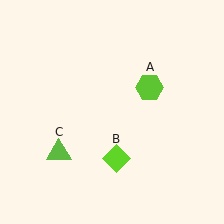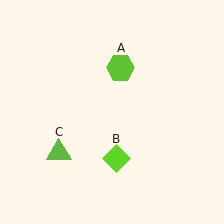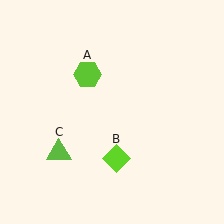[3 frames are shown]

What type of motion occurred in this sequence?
The lime hexagon (object A) rotated counterclockwise around the center of the scene.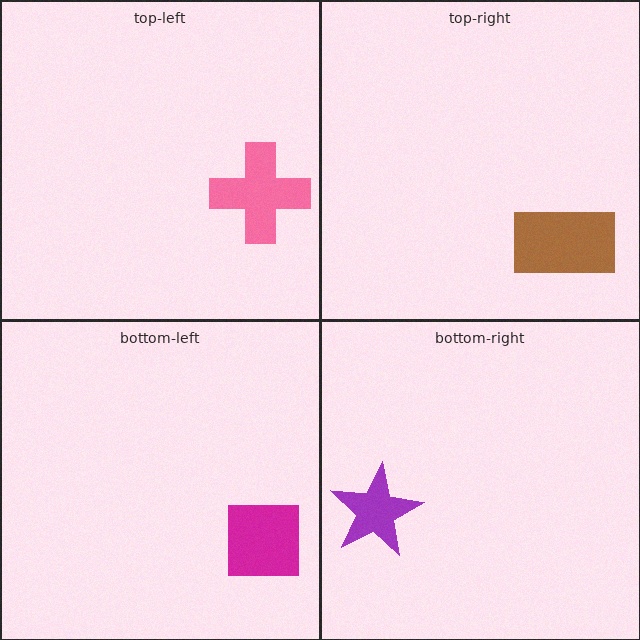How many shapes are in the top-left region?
1.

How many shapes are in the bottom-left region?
1.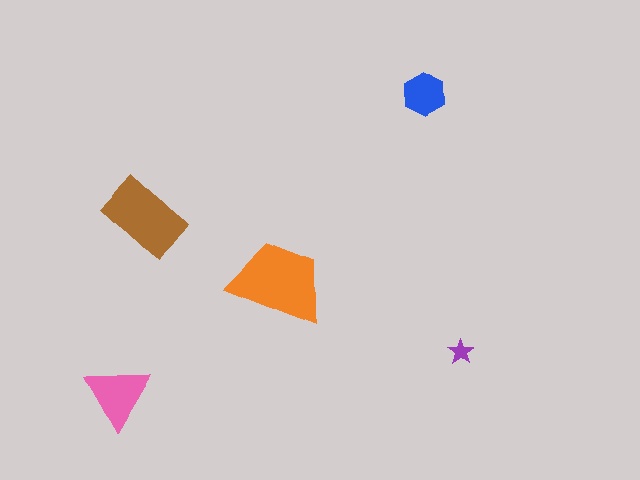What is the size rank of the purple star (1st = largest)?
5th.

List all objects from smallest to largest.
The purple star, the blue hexagon, the pink triangle, the brown rectangle, the orange trapezoid.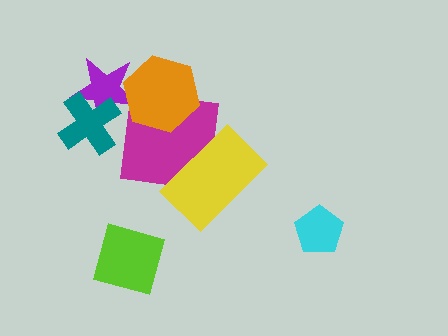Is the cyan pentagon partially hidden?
No, no other shape covers it.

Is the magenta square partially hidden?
Yes, it is partially covered by another shape.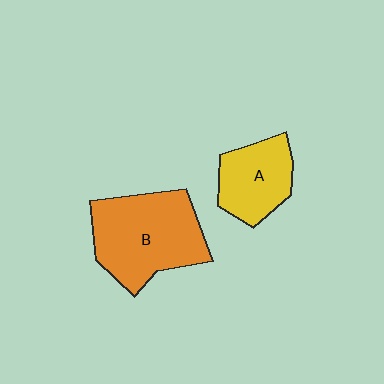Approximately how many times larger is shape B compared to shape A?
Approximately 1.7 times.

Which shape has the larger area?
Shape B (orange).